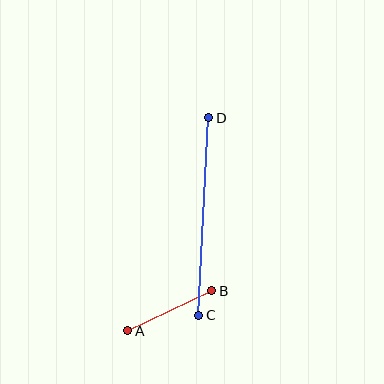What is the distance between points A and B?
The distance is approximately 93 pixels.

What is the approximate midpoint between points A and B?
The midpoint is at approximately (170, 311) pixels.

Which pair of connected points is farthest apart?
Points C and D are farthest apart.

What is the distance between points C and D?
The distance is approximately 198 pixels.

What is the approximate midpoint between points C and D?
The midpoint is at approximately (204, 217) pixels.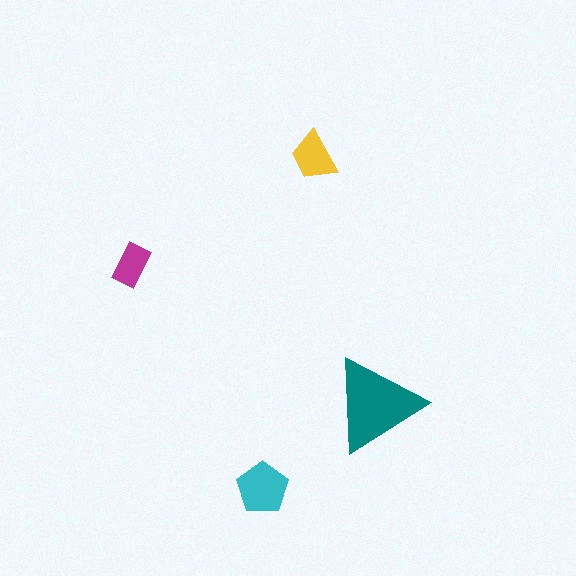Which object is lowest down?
The cyan pentagon is bottommost.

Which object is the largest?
The teal triangle.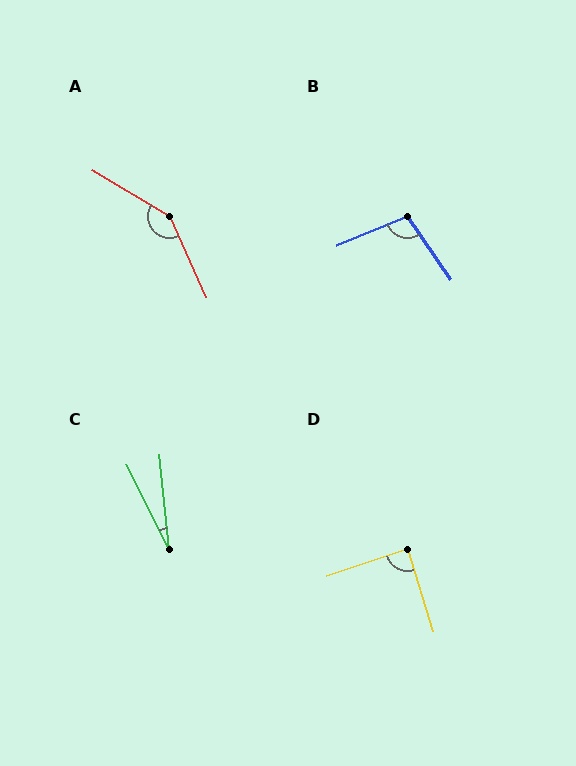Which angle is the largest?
A, at approximately 145 degrees.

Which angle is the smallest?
C, at approximately 21 degrees.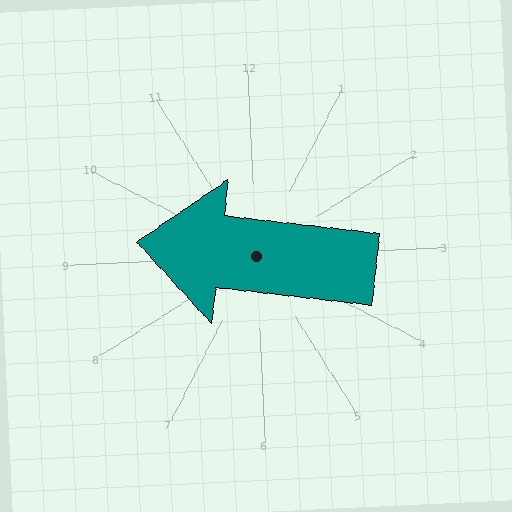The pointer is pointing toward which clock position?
Roughly 9 o'clock.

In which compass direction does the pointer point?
West.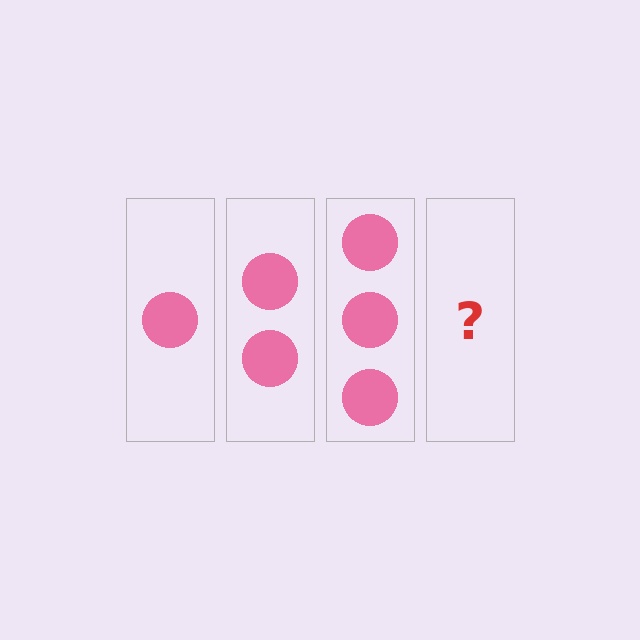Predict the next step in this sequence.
The next step is 4 circles.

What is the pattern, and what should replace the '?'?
The pattern is that each step adds one more circle. The '?' should be 4 circles.